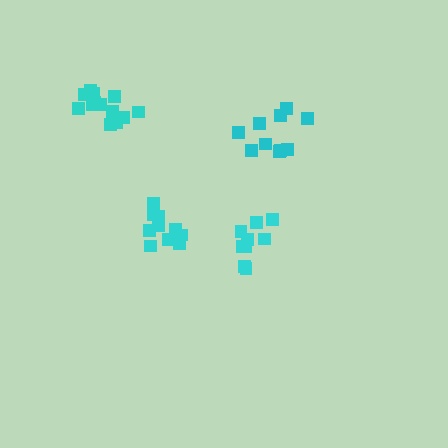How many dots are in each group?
Group 1: 10 dots, Group 2: 10 dots, Group 3: 9 dots, Group 4: 13 dots (42 total).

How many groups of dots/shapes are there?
There are 4 groups.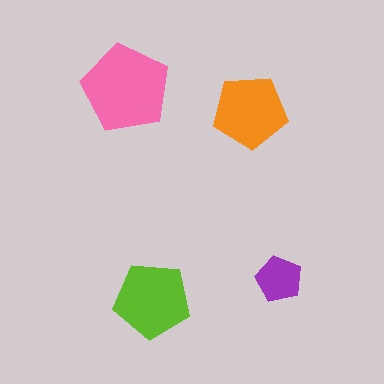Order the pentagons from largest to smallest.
the pink one, the lime one, the orange one, the purple one.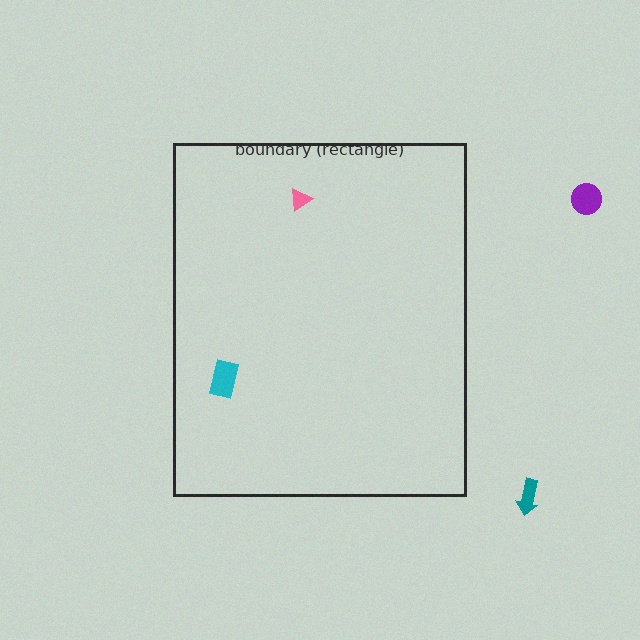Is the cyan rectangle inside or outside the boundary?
Inside.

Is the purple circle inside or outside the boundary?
Outside.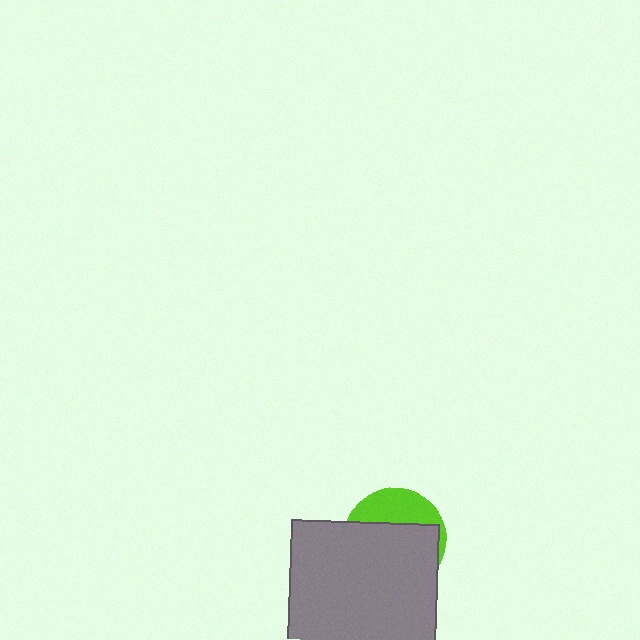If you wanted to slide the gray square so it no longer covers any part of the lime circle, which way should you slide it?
Slide it down — that is the most direct way to separate the two shapes.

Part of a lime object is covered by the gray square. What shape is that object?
It is a circle.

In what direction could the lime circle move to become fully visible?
The lime circle could move up. That would shift it out from behind the gray square entirely.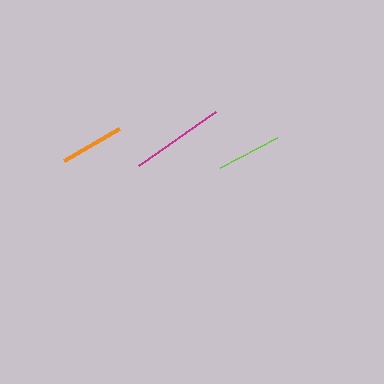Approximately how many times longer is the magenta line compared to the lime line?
The magenta line is approximately 1.4 times the length of the lime line.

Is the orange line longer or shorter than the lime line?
The lime line is longer than the orange line.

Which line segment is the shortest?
The orange line is the shortest at approximately 64 pixels.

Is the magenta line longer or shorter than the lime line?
The magenta line is longer than the lime line.